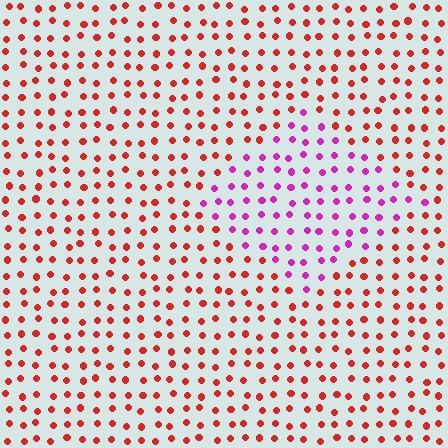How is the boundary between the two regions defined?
The boundary is defined purely by a slight shift in hue (about 52 degrees). Spacing, size, and orientation are identical on both sides.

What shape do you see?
I see a diamond.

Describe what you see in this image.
The image is filled with small red elements in a uniform arrangement. A diamond-shaped region is visible where the elements are tinted to a slightly different hue, forming a subtle color boundary.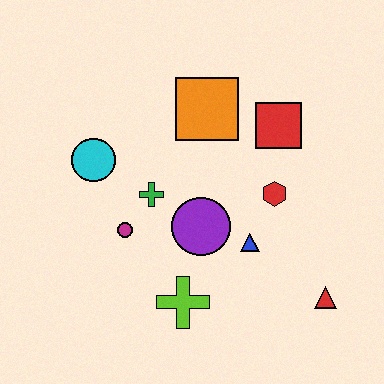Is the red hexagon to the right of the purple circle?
Yes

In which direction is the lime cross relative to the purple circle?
The lime cross is below the purple circle.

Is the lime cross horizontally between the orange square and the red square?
No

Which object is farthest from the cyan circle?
The red triangle is farthest from the cyan circle.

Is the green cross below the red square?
Yes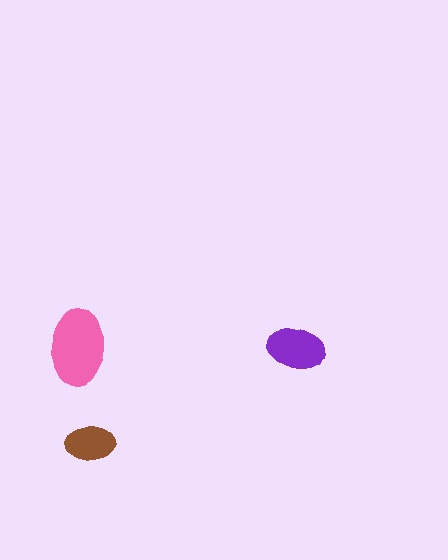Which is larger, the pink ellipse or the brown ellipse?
The pink one.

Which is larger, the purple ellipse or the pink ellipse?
The pink one.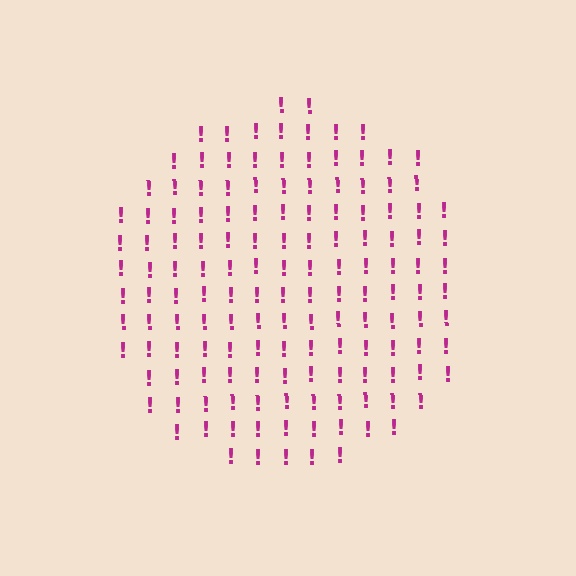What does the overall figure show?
The overall figure shows a circle.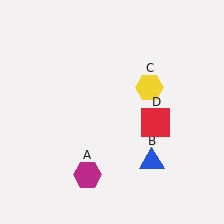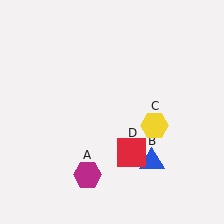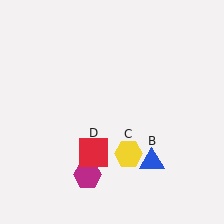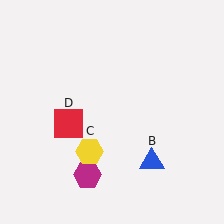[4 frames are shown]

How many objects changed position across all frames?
2 objects changed position: yellow hexagon (object C), red square (object D).